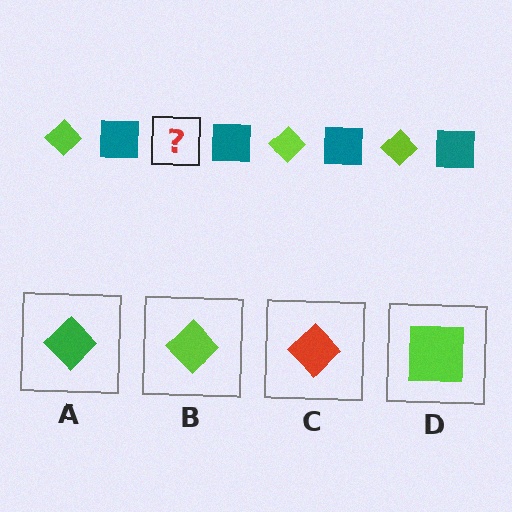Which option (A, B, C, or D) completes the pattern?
B.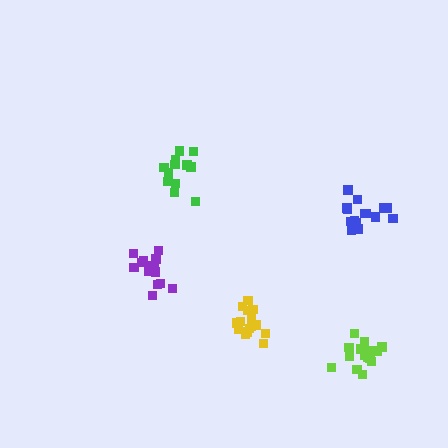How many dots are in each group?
Group 1: 15 dots, Group 2: 15 dots, Group 3: 13 dots, Group 4: 15 dots, Group 5: 16 dots (74 total).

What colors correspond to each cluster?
The clusters are colored: blue, purple, green, yellow, lime.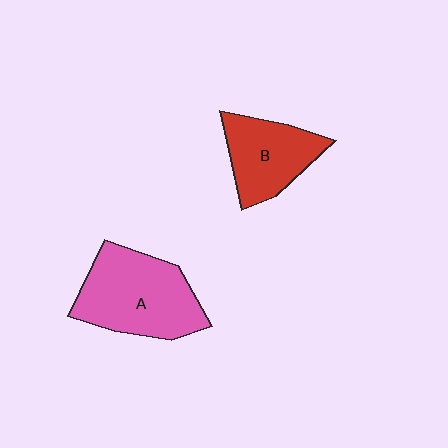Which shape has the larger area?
Shape A (pink).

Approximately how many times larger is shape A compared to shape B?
Approximately 1.4 times.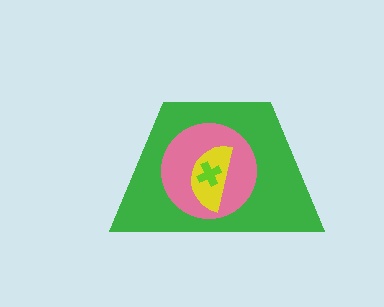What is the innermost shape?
The lime cross.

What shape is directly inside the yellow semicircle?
The lime cross.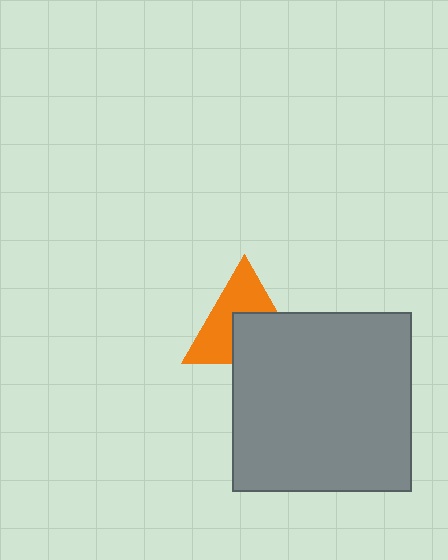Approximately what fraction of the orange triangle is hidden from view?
Roughly 46% of the orange triangle is hidden behind the gray square.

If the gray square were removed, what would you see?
You would see the complete orange triangle.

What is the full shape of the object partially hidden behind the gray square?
The partially hidden object is an orange triangle.